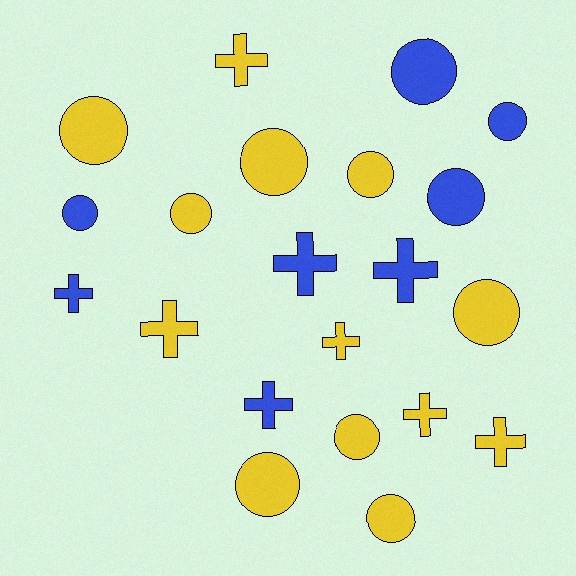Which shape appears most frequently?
Circle, with 12 objects.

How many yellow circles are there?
There are 8 yellow circles.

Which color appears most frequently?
Yellow, with 13 objects.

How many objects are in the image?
There are 21 objects.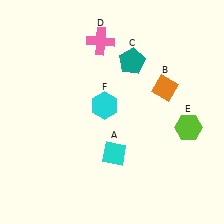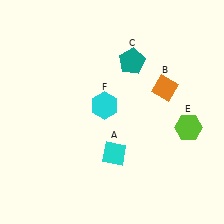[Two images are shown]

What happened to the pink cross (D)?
The pink cross (D) was removed in Image 2. It was in the top-left area of Image 1.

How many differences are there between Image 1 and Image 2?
There is 1 difference between the two images.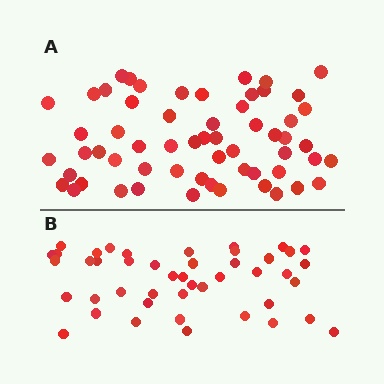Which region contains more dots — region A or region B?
Region A (the top region) has more dots.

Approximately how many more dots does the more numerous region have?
Region A has approximately 15 more dots than region B.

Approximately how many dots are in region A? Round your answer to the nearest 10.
About 60 dots. (The exact count is 59, which rounds to 60.)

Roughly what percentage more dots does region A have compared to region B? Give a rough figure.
About 30% more.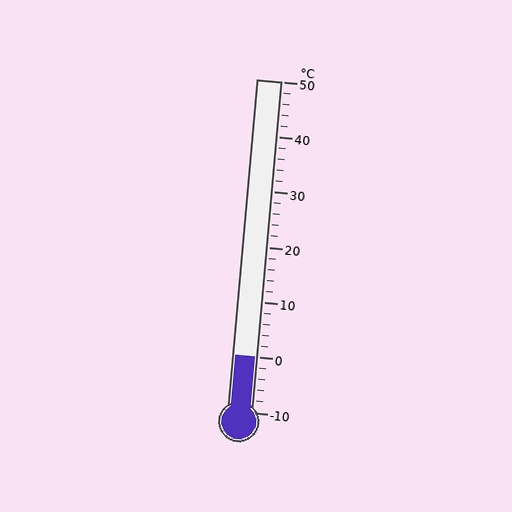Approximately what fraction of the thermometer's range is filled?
The thermometer is filled to approximately 15% of its range.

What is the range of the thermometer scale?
The thermometer scale ranges from -10°C to 50°C.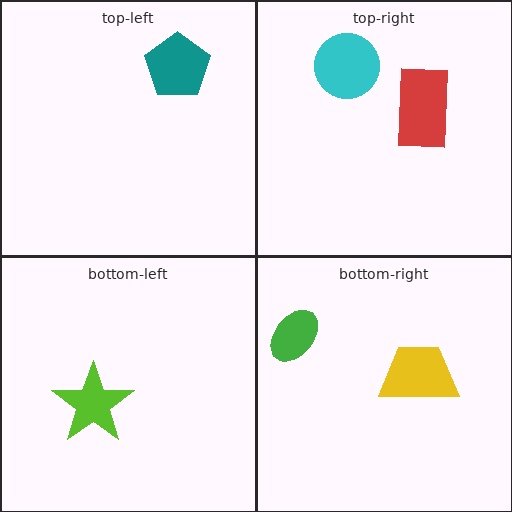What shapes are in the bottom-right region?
The yellow trapezoid, the green ellipse.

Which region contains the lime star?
The bottom-left region.